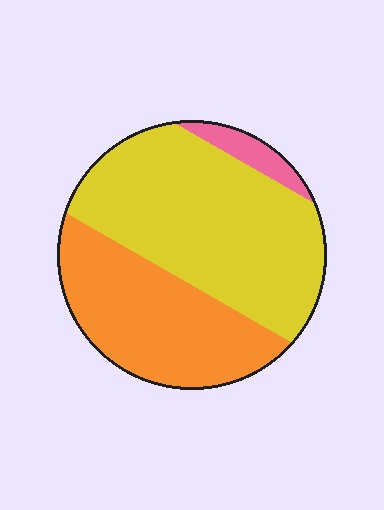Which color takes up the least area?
Pink, at roughly 5%.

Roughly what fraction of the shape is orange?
Orange covers about 40% of the shape.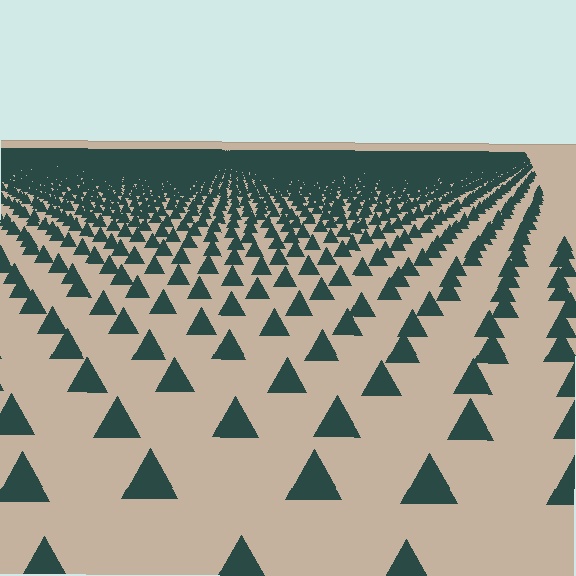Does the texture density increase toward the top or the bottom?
Density increases toward the top.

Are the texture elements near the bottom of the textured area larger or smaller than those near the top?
Larger. Near the bottom, elements are closer to the viewer and appear at a bigger on-screen size.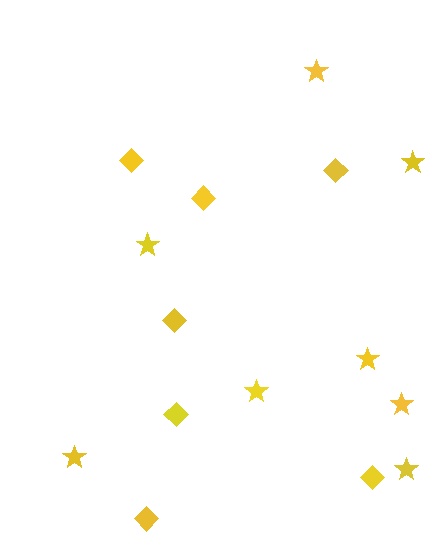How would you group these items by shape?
There are 2 groups: one group of stars (8) and one group of diamonds (7).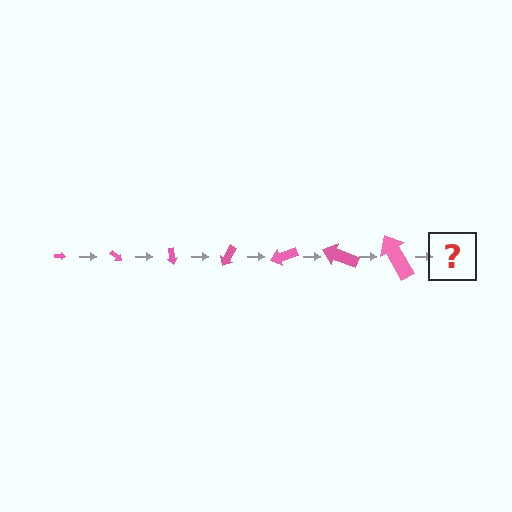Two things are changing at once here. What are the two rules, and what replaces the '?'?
The two rules are that the arrow grows larger each step and it rotates 40 degrees each step. The '?' should be an arrow, larger than the previous one and rotated 280 degrees from the start.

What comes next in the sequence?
The next element should be an arrow, larger than the previous one and rotated 280 degrees from the start.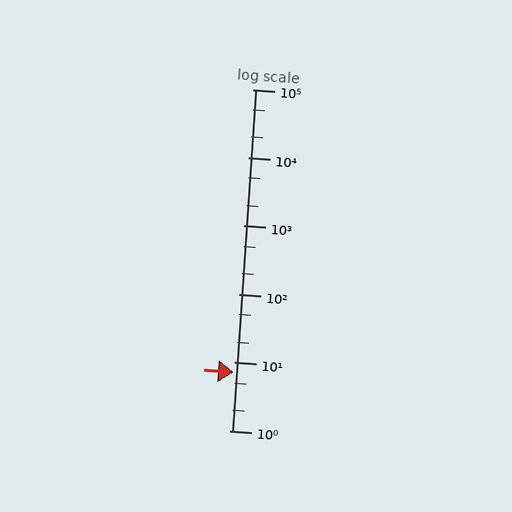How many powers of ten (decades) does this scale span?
The scale spans 5 decades, from 1 to 100000.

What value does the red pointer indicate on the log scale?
The pointer indicates approximately 7.1.